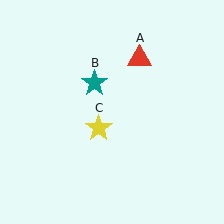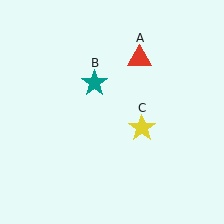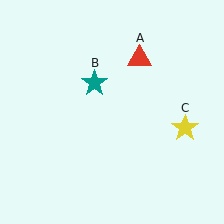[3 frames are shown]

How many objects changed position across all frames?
1 object changed position: yellow star (object C).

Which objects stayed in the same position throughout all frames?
Red triangle (object A) and teal star (object B) remained stationary.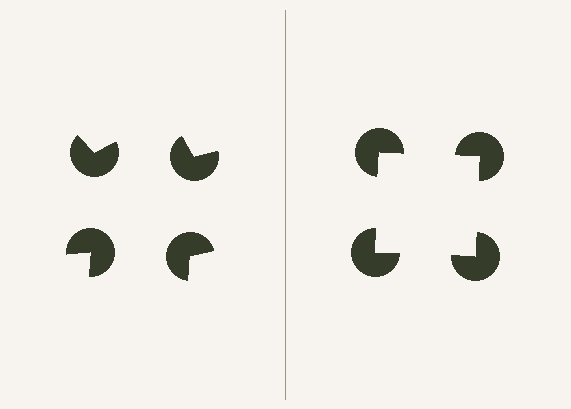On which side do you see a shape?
An illusory square appears on the right side. On the left side the wedge cuts are rotated, so no coherent shape forms.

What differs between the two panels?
The pac-man discs are positioned identically on both sides; only the wedge orientations differ. On the right they align to a square; on the left they are misaligned.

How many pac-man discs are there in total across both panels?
8 — 4 on each side.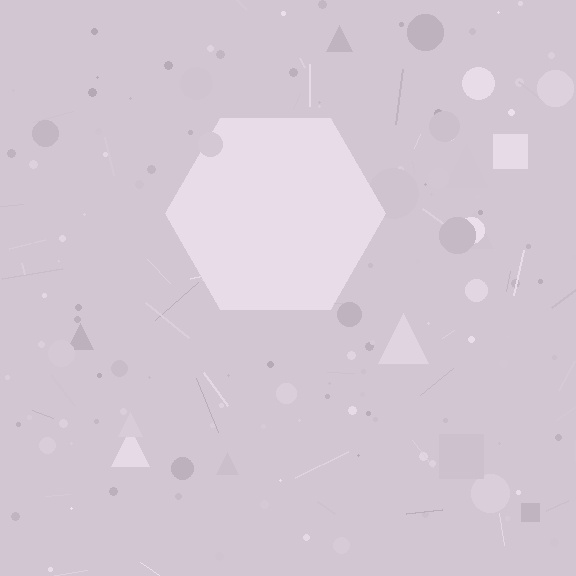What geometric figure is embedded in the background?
A hexagon is embedded in the background.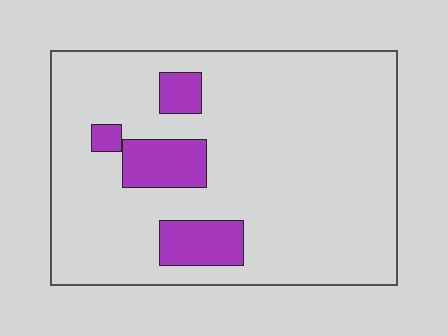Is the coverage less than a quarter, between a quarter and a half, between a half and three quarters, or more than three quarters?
Less than a quarter.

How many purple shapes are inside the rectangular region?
4.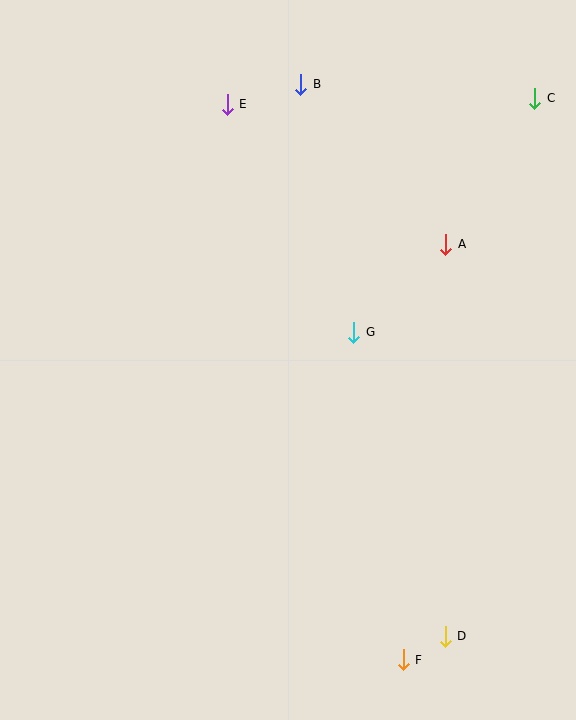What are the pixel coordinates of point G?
Point G is at (354, 332).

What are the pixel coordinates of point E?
Point E is at (227, 104).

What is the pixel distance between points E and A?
The distance between E and A is 259 pixels.